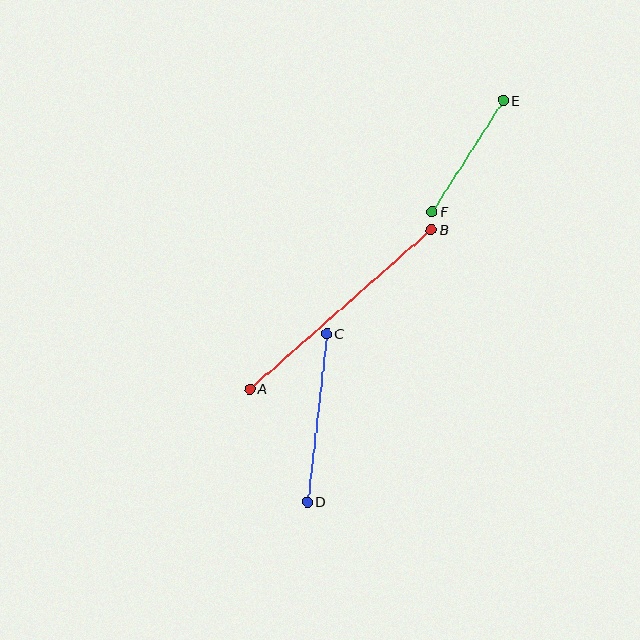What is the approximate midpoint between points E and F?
The midpoint is at approximately (468, 156) pixels.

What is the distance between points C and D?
The distance is approximately 169 pixels.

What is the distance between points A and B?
The distance is approximately 242 pixels.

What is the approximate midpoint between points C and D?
The midpoint is at approximately (317, 418) pixels.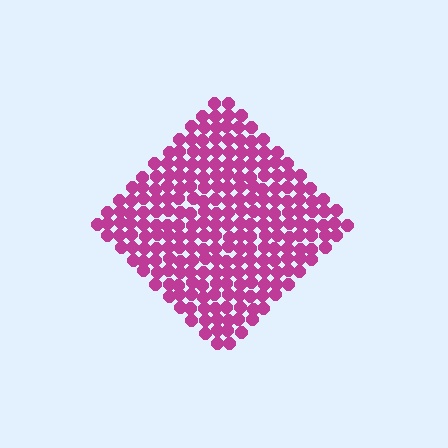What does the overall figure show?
The overall figure shows a diamond.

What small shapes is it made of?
It is made of small circles.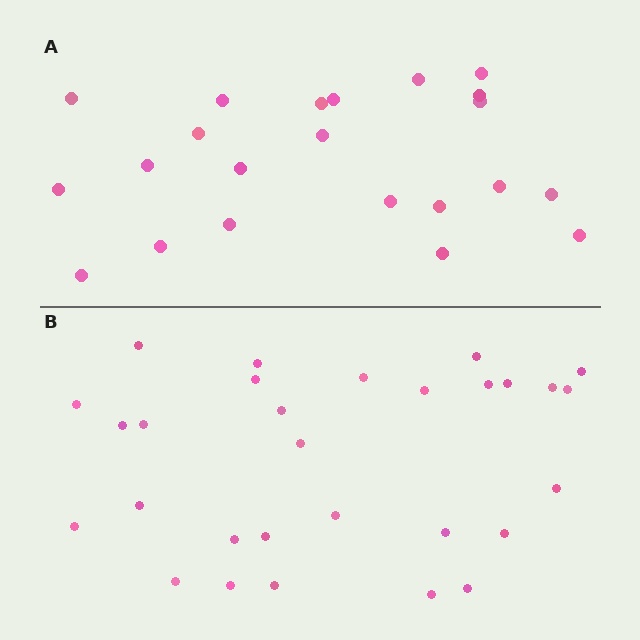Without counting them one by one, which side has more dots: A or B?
Region B (the bottom region) has more dots.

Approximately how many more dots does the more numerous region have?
Region B has roughly 8 or so more dots than region A.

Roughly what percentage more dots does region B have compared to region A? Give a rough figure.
About 30% more.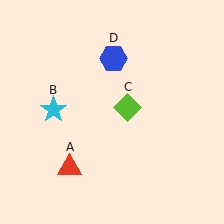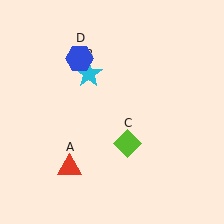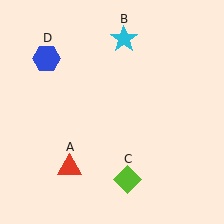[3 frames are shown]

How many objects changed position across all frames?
3 objects changed position: cyan star (object B), lime diamond (object C), blue hexagon (object D).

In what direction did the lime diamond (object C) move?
The lime diamond (object C) moved down.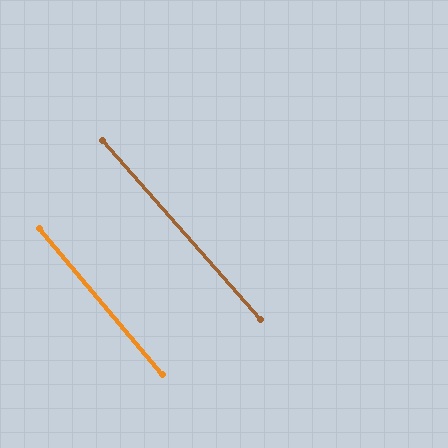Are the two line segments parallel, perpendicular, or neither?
Parallel — their directions differ by only 1.3°.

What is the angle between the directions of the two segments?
Approximately 1 degree.